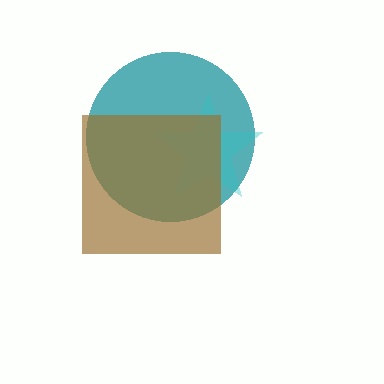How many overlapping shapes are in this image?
There are 3 overlapping shapes in the image.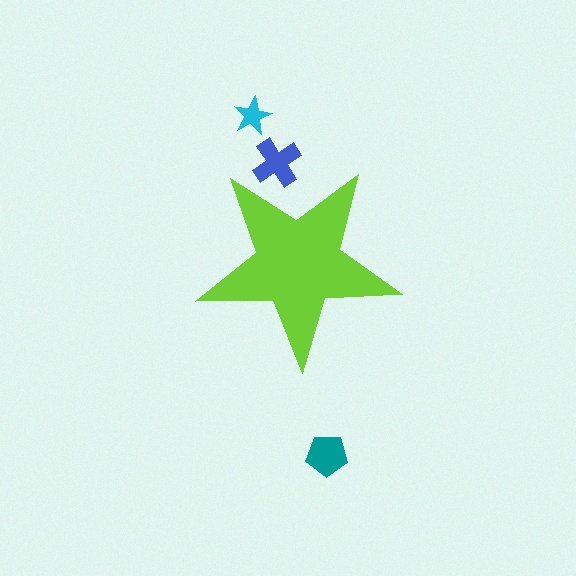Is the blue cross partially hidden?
Yes, the blue cross is partially hidden behind the lime star.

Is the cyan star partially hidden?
No, the cyan star is fully visible.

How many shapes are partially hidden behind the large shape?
1 shape is partially hidden.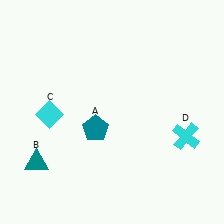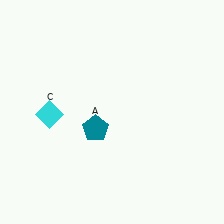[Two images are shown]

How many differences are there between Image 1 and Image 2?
There are 2 differences between the two images.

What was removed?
The teal triangle (B), the cyan cross (D) were removed in Image 2.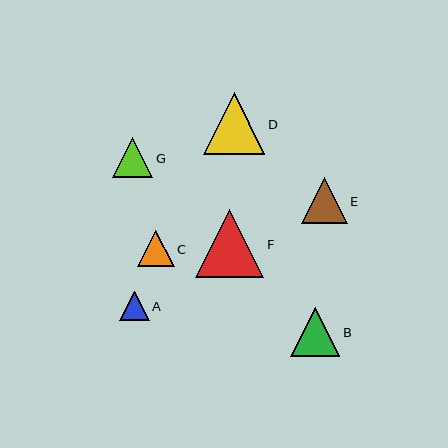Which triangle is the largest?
Triangle F is the largest with a size of approximately 68 pixels.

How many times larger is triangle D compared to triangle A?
Triangle D is approximately 2.1 times the size of triangle A.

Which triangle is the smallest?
Triangle A is the smallest with a size of approximately 29 pixels.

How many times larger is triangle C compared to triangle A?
Triangle C is approximately 1.2 times the size of triangle A.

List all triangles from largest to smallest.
From largest to smallest: F, D, B, E, G, C, A.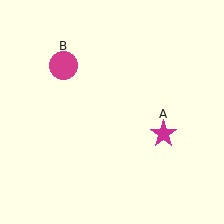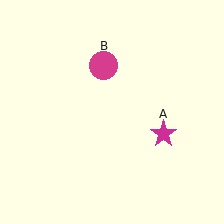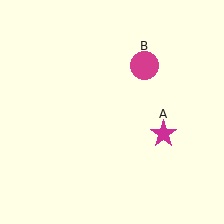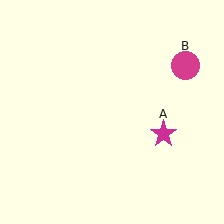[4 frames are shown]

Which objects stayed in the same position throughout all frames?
Magenta star (object A) remained stationary.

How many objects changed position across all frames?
1 object changed position: magenta circle (object B).